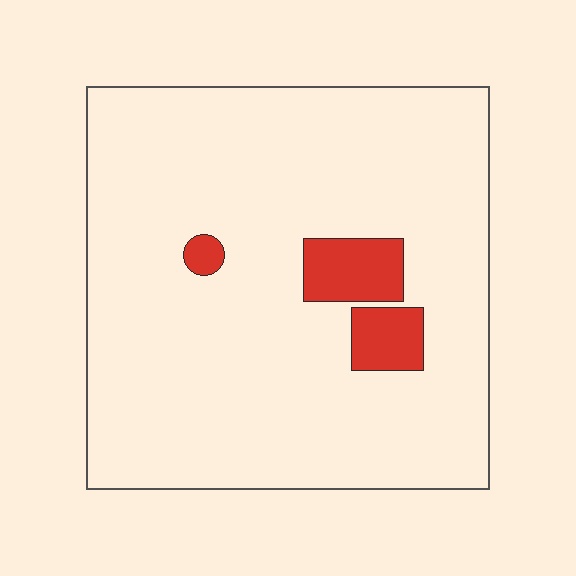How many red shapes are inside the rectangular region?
3.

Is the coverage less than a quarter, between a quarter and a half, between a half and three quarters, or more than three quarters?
Less than a quarter.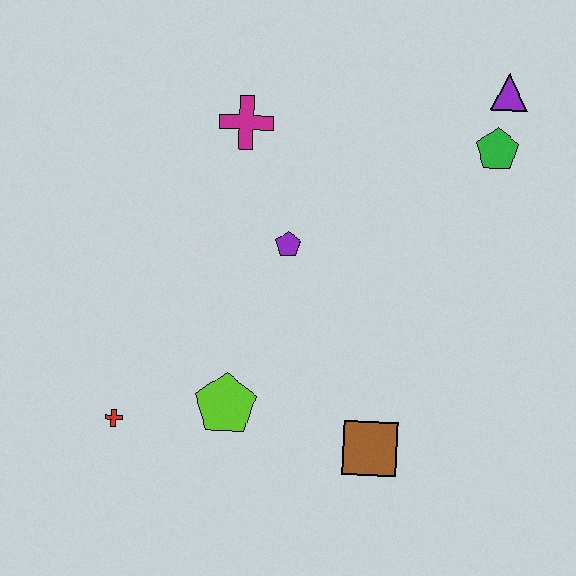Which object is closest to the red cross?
The lime pentagon is closest to the red cross.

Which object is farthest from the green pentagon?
The red cross is farthest from the green pentagon.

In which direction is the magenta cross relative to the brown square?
The magenta cross is above the brown square.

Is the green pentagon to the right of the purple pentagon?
Yes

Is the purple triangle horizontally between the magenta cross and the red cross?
No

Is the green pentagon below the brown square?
No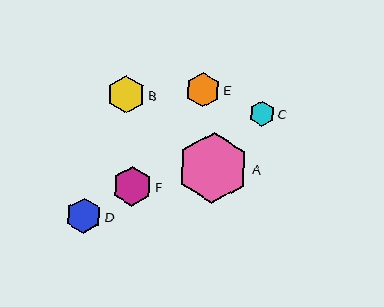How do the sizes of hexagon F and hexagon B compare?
Hexagon F and hexagon B are approximately the same size.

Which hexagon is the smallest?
Hexagon C is the smallest with a size of approximately 25 pixels.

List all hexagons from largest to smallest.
From largest to smallest: A, F, B, D, E, C.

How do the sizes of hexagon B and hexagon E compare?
Hexagon B and hexagon E are approximately the same size.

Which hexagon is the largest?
Hexagon A is the largest with a size of approximately 72 pixels.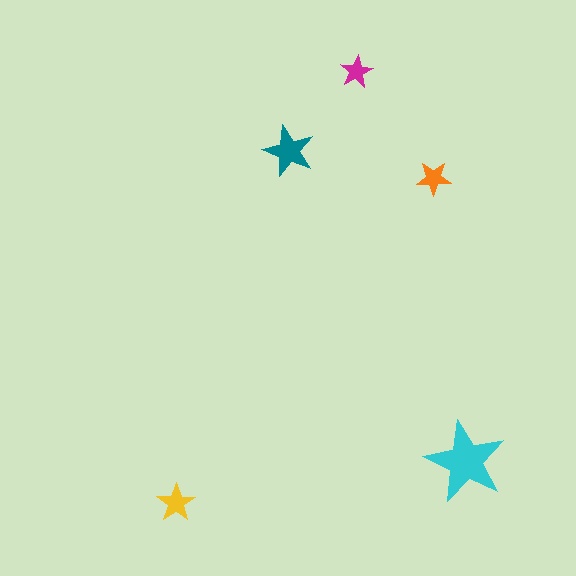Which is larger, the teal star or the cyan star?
The cyan one.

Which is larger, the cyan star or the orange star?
The cyan one.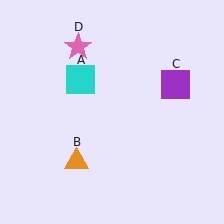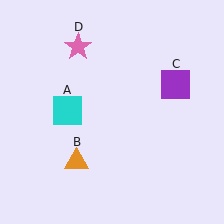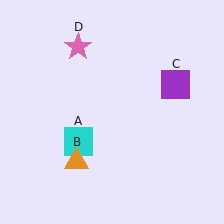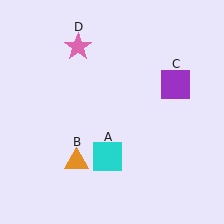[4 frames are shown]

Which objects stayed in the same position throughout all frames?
Orange triangle (object B) and purple square (object C) and pink star (object D) remained stationary.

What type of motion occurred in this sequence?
The cyan square (object A) rotated counterclockwise around the center of the scene.